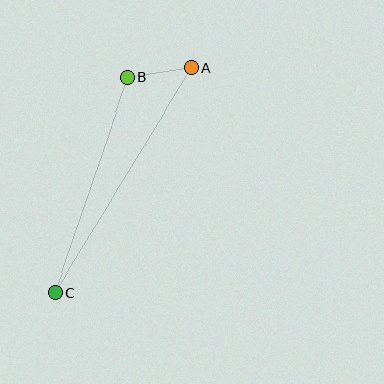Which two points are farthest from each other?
Points A and C are farthest from each other.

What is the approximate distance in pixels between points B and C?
The distance between B and C is approximately 227 pixels.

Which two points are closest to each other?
Points A and B are closest to each other.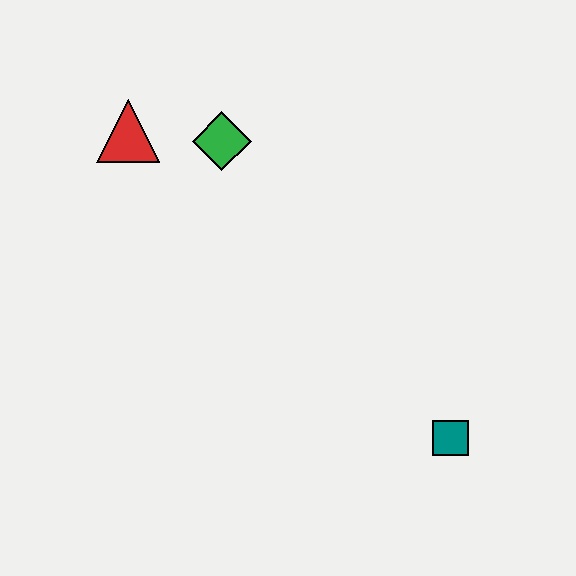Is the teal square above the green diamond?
No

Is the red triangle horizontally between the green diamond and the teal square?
No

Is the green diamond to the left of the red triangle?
No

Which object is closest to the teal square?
The green diamond is closest to the teal square.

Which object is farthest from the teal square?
The red triangle is farthest from the teal square.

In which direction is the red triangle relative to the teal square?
The red triangle is to the left of the teal square.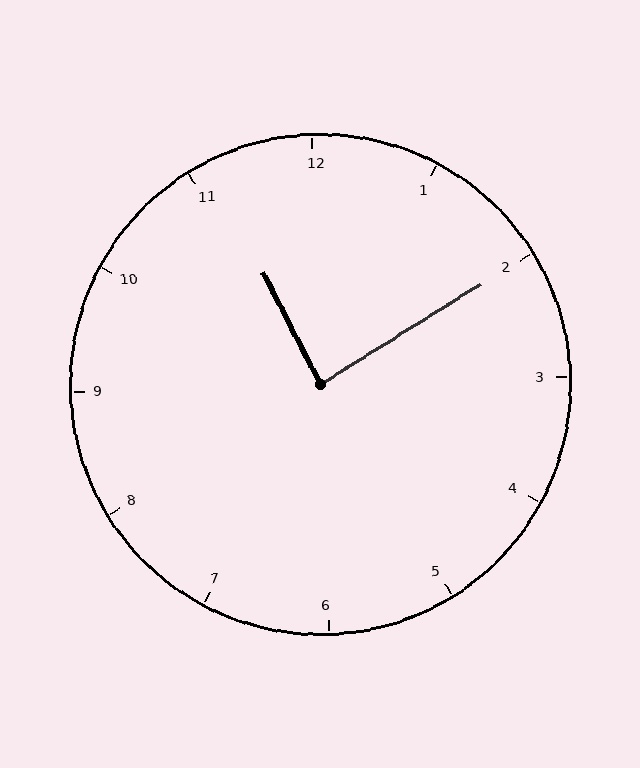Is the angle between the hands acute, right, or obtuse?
It is right.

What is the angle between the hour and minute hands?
Approximately 85 degrees.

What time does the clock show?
11:10.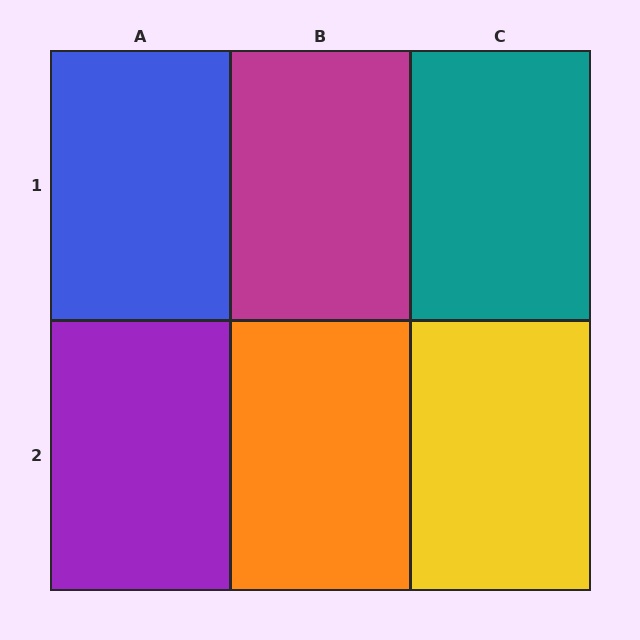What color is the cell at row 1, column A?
Blue.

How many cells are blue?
1 cell is blue.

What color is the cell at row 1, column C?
Teal.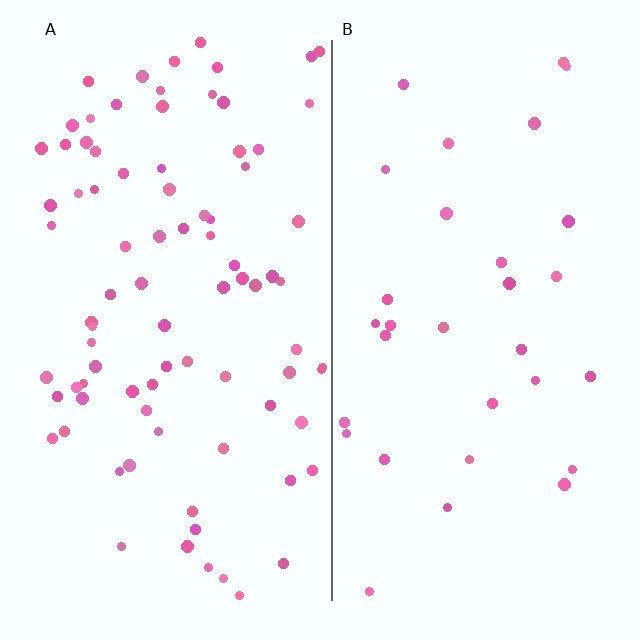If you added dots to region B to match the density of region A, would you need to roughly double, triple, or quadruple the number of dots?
Approximately triple.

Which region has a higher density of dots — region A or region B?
A (the left).